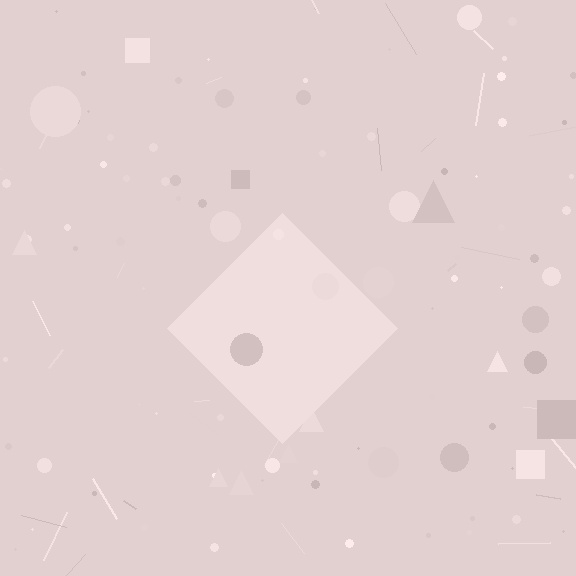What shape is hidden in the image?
A diamond is hidden in the image.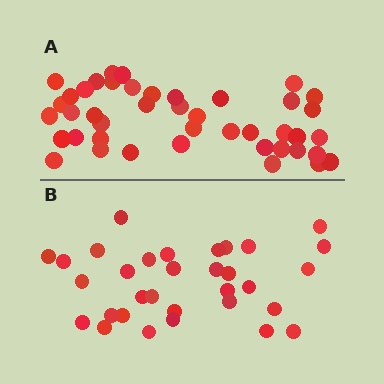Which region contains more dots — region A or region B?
Region A (the top region) has more dots.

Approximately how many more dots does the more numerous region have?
Region A has roughly 12 or so more dots than region B.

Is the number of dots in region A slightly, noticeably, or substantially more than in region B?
Region A has noticeably more, but not dramatically so. The ratio is roughly 1.3 to 1.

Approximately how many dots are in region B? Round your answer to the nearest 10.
About 30 dots. (The exact count is 32, which rounds to 30.)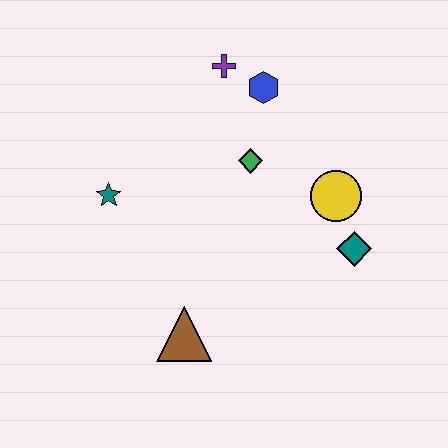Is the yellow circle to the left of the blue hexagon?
No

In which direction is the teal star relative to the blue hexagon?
The teal star is to the left of the blue hexagon.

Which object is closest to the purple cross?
The blue hexagon is closest to the purple cross.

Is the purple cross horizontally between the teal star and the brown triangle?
No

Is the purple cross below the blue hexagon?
No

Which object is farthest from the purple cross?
The brown triangle is farthest from the purple cross.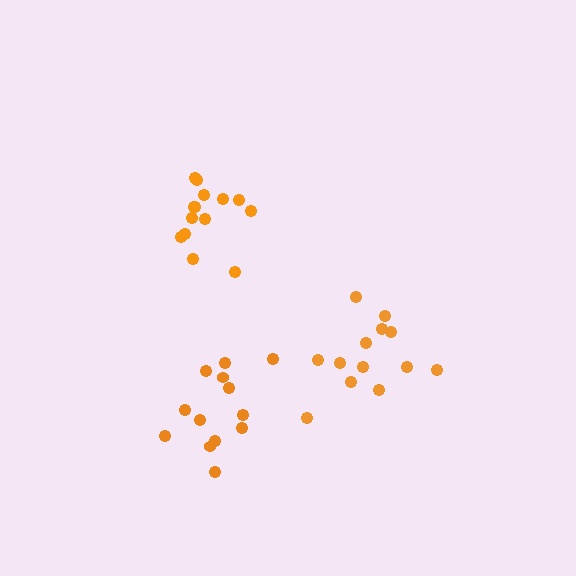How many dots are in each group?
Group 1: 13 dots, Group 2: 13 dots, Group 3: 14 dots (40 total).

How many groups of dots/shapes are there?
There are 3 groups.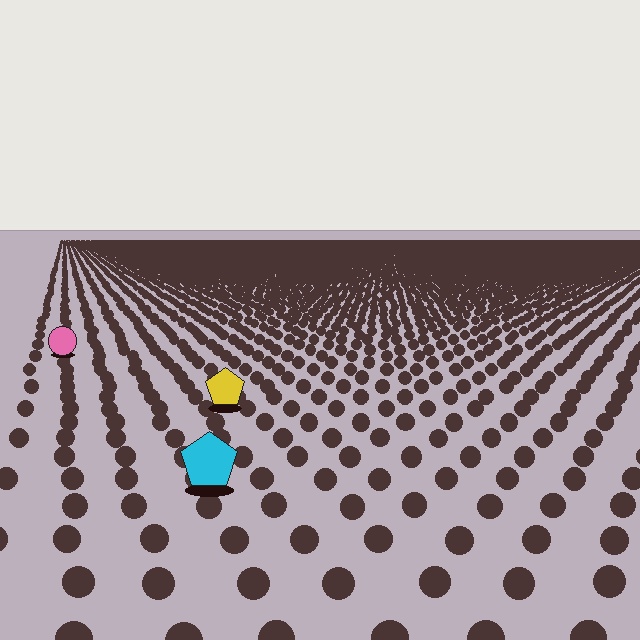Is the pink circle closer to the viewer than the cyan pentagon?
No. The cyan pentagon is closer — you can tell from the texture gradient: the ground texture is coarser near it.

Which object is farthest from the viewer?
The pink circle is farthest from the viewer. It appears smaller and the ground texture around it is denser.